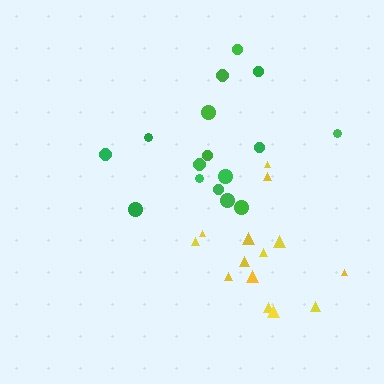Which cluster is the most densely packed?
Yellow.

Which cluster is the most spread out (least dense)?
Green.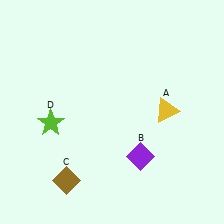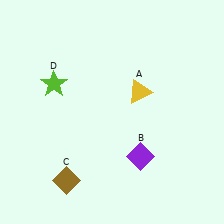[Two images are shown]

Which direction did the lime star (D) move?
The lime star (D) moved up.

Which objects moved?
The objects that moved are: the yellow triangle (A), the lime star (D).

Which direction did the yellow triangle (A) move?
The yellow triangle (A) moved left.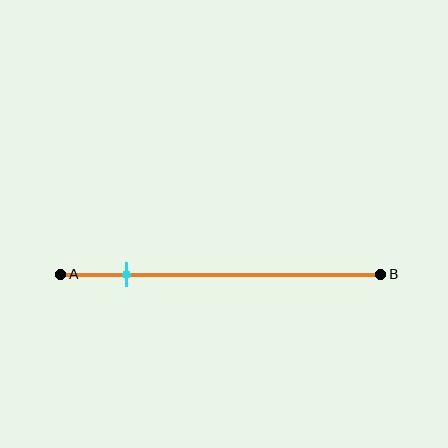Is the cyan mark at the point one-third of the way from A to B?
No, the mark is at about 20% from A, not at the 33% one-third point.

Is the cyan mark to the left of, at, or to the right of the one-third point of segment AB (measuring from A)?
The cyan mark is to the left of the one-third point of segment AB.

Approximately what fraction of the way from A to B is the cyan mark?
The cyan mark is approximately 20% of the way from A to B.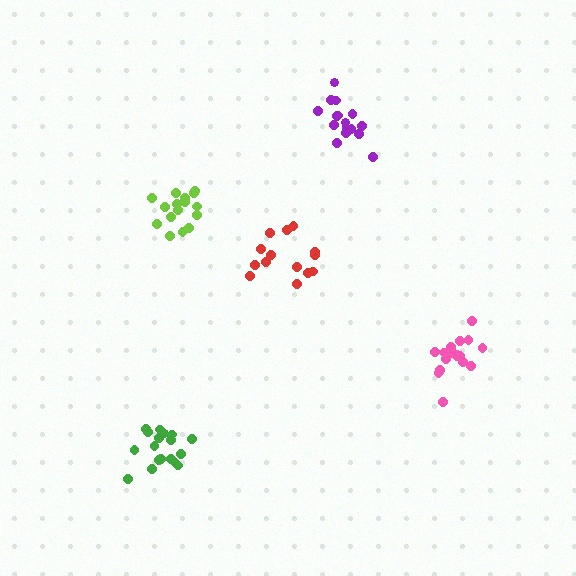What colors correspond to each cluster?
The clusters are colored: green, red, purple, lime, pink.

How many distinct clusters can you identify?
There are 5 distinct clusters.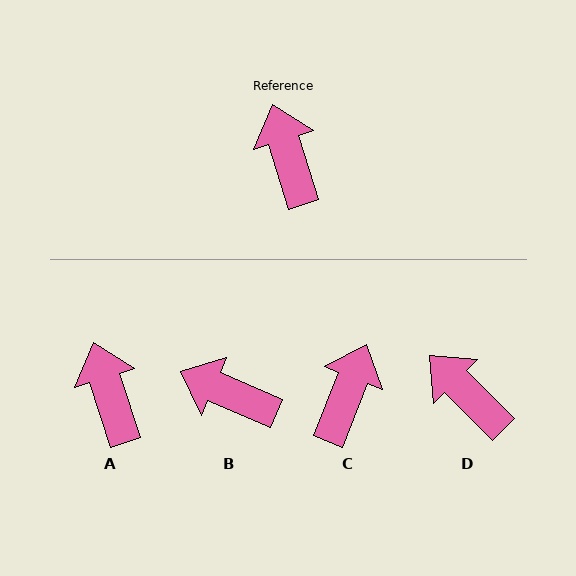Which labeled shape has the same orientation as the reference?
A.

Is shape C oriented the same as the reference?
No, it is off by about 39 degrees.